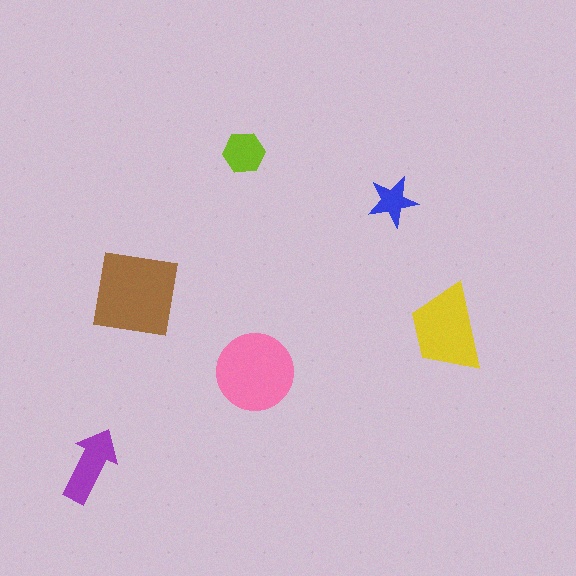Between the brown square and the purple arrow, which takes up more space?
The brown square.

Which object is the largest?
The brown square.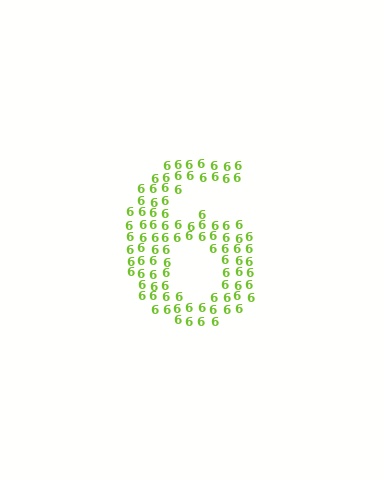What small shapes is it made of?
It is made of small digit 6's.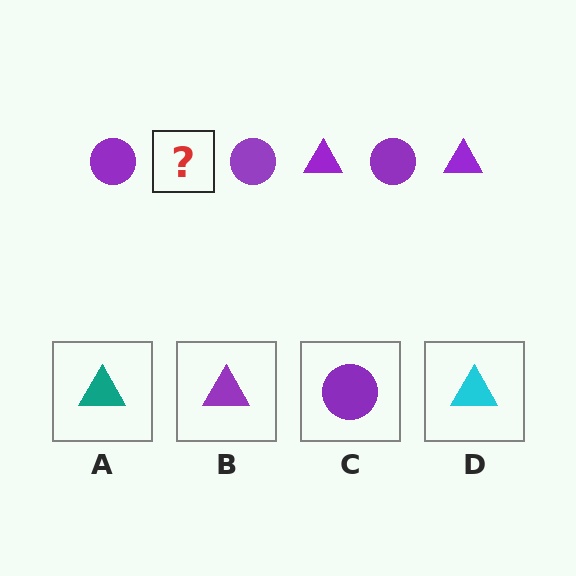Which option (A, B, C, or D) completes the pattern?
B.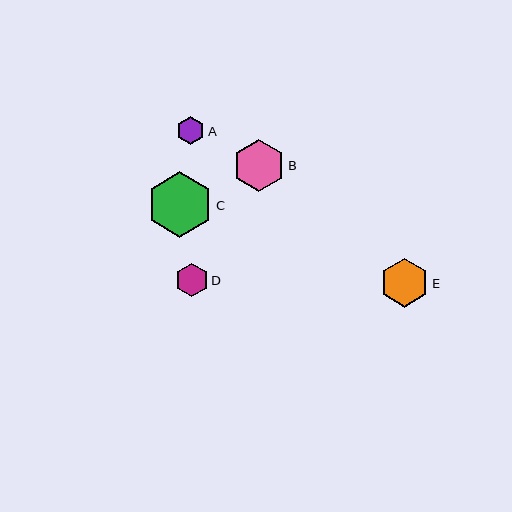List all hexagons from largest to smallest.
From largest to smallest: C, B, E, D, A.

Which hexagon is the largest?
Hexagon C is the largest with a size of approximately 66 pixels.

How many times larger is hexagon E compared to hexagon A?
Hexagon E is approximately 1.7 times the size of hexagon A.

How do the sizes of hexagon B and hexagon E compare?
Hexagon B and hexagon E are approximately the same size.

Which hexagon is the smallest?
Hexagon A is the smallest with a size of approximately 28 pixels.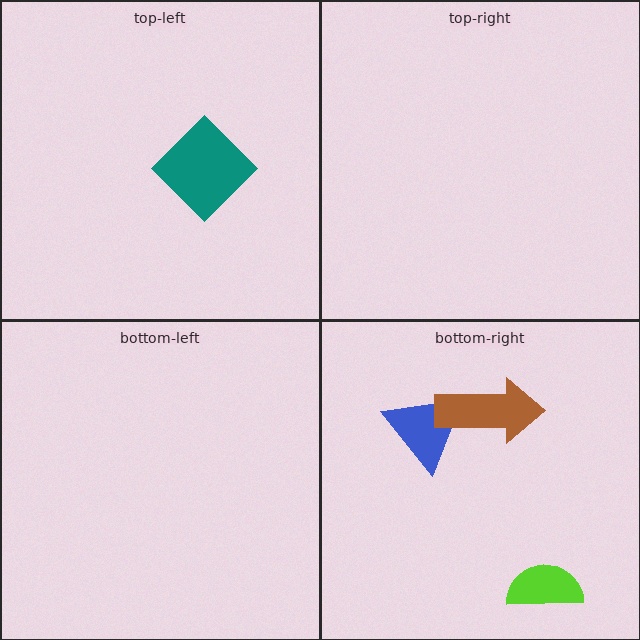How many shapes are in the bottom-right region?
3.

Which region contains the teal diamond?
The top-left region.